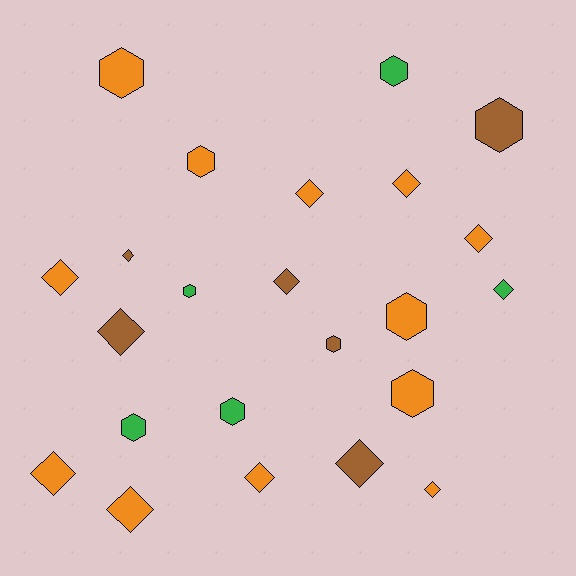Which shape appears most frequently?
Diamond, with 13 objects.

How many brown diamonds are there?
There are 4 brown diamonds.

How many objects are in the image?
There are 23 objects.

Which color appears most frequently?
Orange, with 12 objects.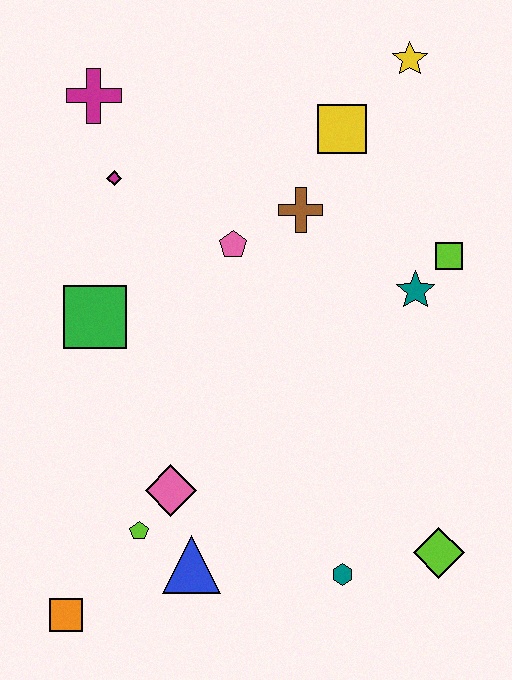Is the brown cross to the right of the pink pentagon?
Yes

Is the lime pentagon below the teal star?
Yes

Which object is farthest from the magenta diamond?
The lime diamond is farthest from the magenta diamond.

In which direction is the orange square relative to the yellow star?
The orange square is below the yellow star.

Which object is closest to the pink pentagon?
The brown cross is closest to the pink pentagon.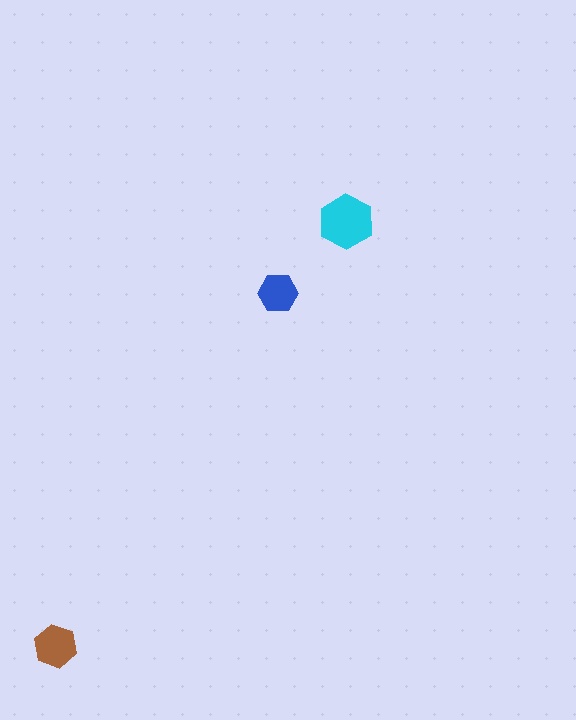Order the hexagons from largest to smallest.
the cyan one, the brown one, the blue one.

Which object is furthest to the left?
The brown hexagon is leftmost.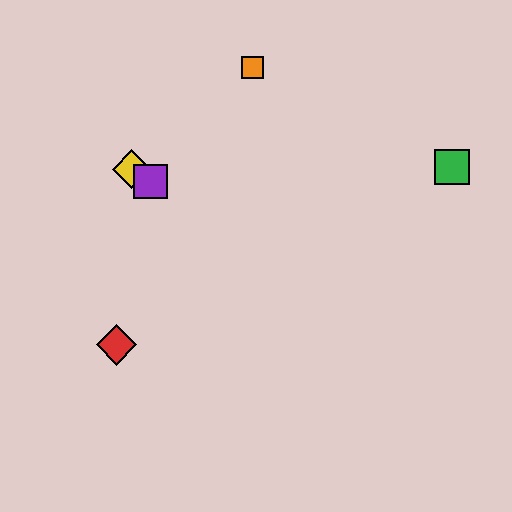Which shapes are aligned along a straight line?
The blue hexagon, the yellow diamond, the purple square are aligned along a straight line.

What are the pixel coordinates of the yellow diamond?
The yellow diamond is at (132, 169).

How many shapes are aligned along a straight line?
3 shapes (the blue hexagon, the yellow diamond, the purple square) are aligned along a straight line.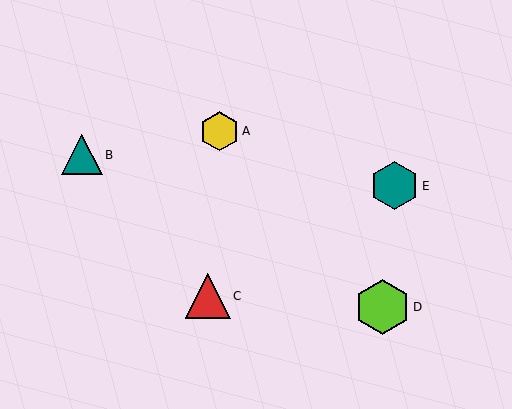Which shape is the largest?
The lime hexagon (labeled D) is the largest.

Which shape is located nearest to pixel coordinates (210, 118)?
The yellow hexagon (labeled A) at (219, 131) is nearest to that location.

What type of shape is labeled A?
Shape A is a yellow hexagon.